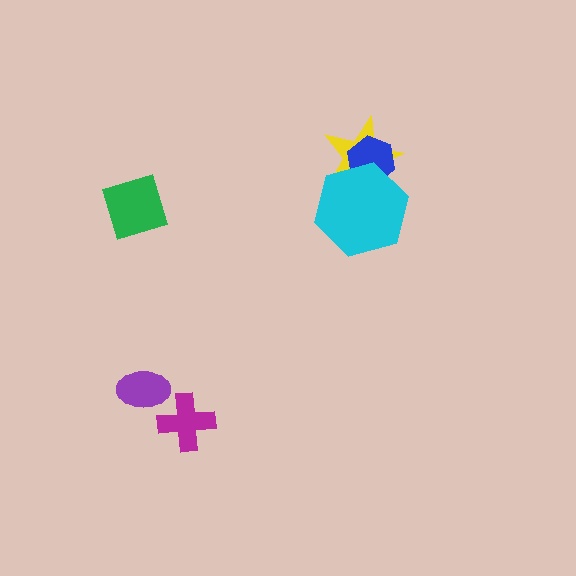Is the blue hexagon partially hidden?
Yes, it is partially covered by another shape.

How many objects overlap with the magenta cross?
0 objects overlap with the magenta cross.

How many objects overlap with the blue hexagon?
2 objects overlap with the blue hexagon.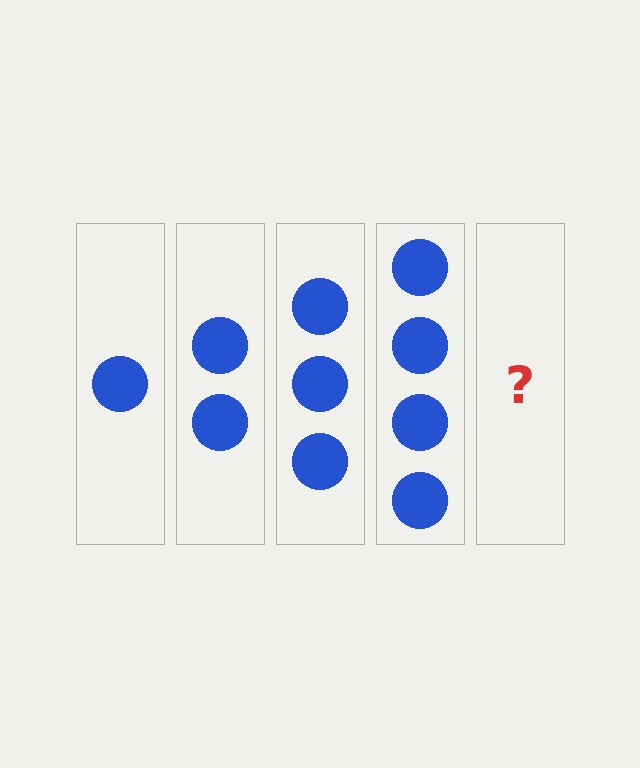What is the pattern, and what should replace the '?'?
The pattern is that each step adds one more circle. The '?' should be 5 circles.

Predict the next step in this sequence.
The next step is 5 circles.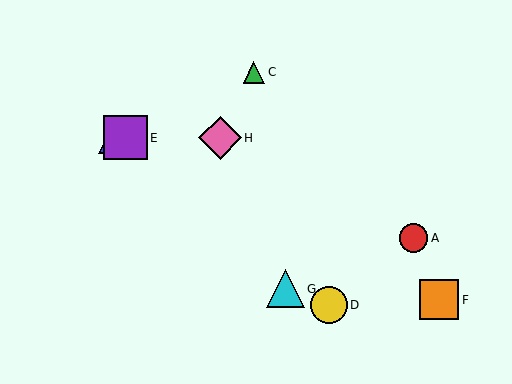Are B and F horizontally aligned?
No, B is at y≈138 and F is at y≈300.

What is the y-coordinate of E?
Object E is at y≈138.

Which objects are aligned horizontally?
Objects B, E, H are aligned horizontally.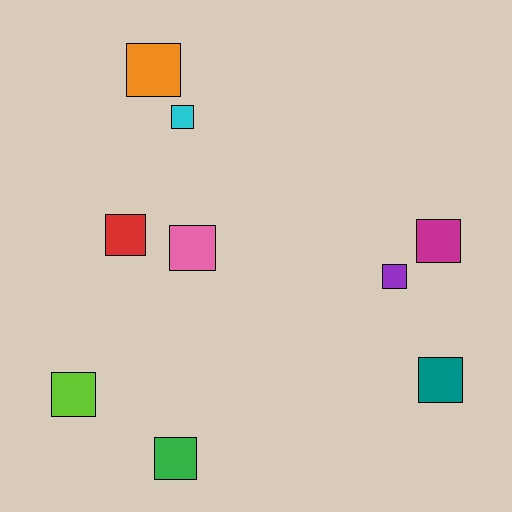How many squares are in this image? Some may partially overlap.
There are 9 squares.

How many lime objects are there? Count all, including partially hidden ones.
There is 1 lime object.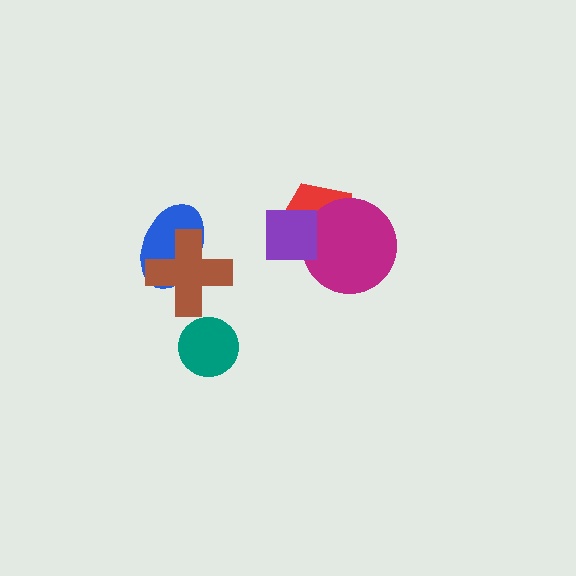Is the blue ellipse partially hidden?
Yes, it is partially covered by another shape.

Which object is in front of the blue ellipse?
The brown cross is in front of the blue ellipse.